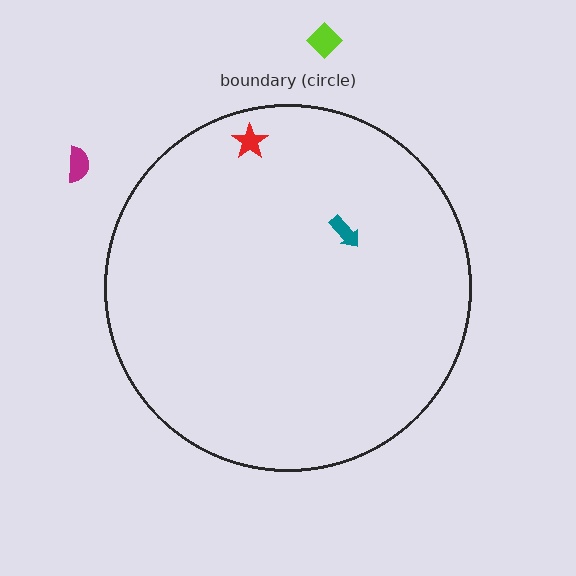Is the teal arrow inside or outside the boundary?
Inside.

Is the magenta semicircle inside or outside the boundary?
Outside.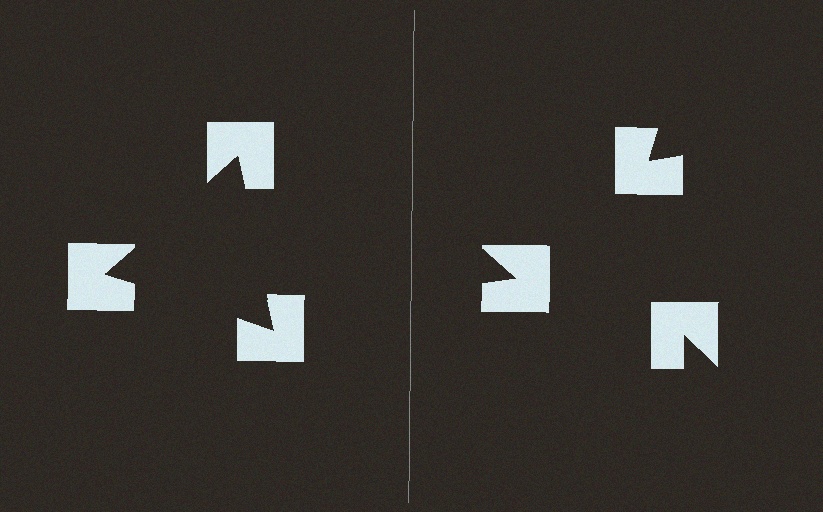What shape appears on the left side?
An illusory triangle.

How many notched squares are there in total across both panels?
6 — 3 on each side.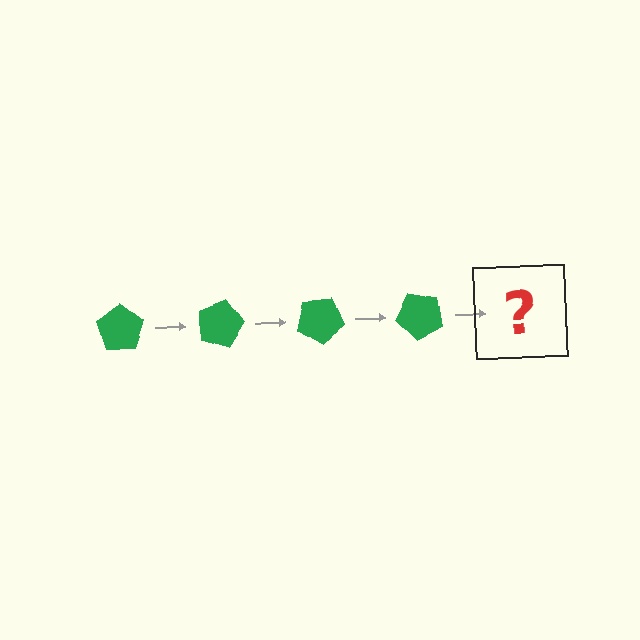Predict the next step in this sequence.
The next step is a green pentagon rotated 60 degrees.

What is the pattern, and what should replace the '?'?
The pattern is that the pentagon rotates 15 degrees each step. The '?' should be a green pentagon rotated 60 degrees.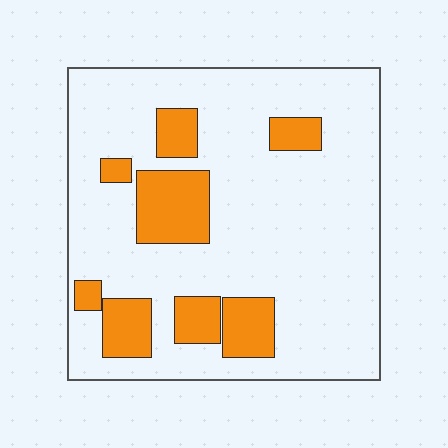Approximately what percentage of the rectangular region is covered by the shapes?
Approximately 20%.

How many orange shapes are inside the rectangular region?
8.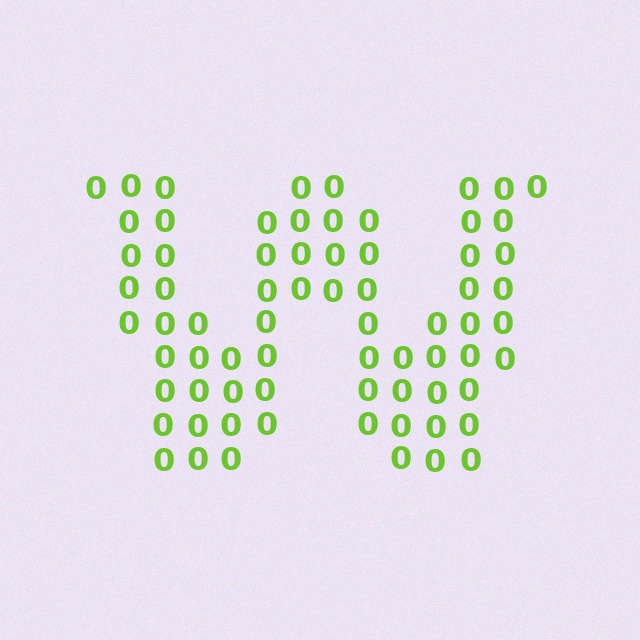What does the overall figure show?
The overall figure shows the letter W.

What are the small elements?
The small elements are digit 0's.